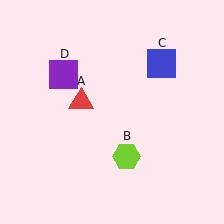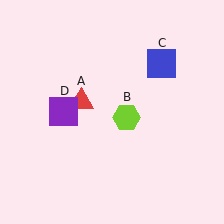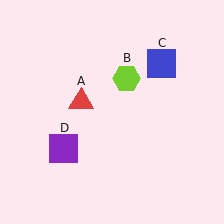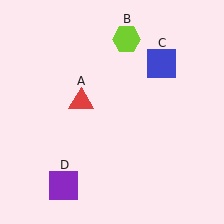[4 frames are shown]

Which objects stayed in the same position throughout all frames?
Red triangle (object A) and blue square (object C) remained stationary.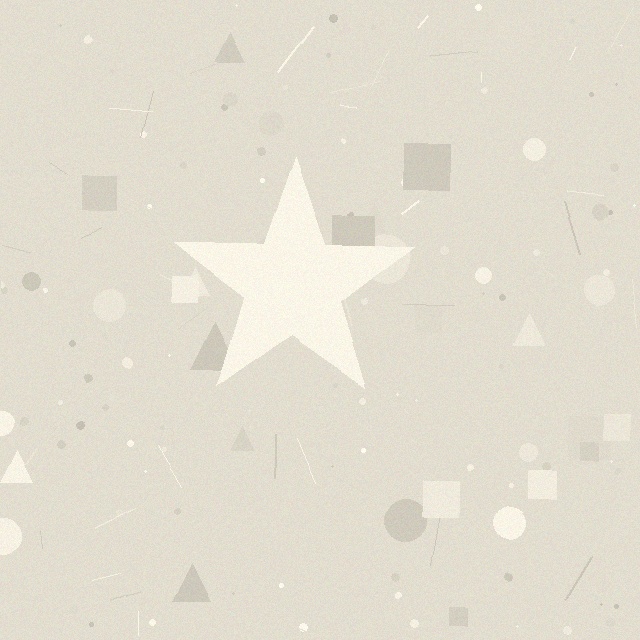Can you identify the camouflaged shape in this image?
The camouflaged shape is a star.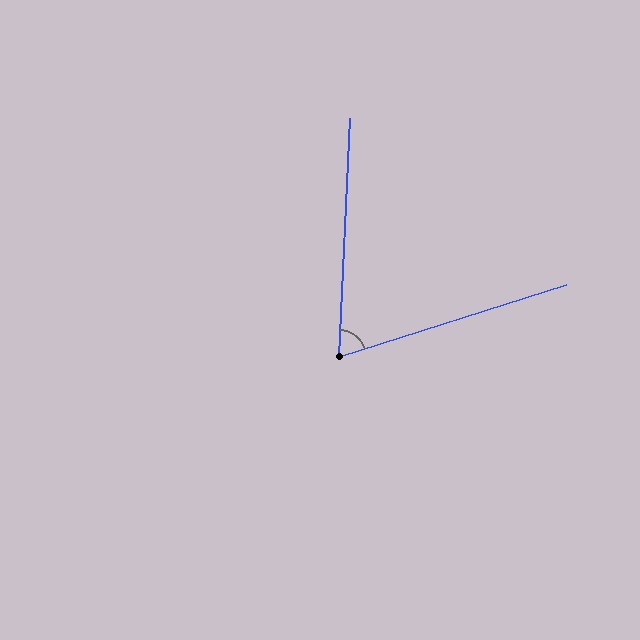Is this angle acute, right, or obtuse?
It is acute.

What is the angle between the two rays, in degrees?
Approximately 70 degrees.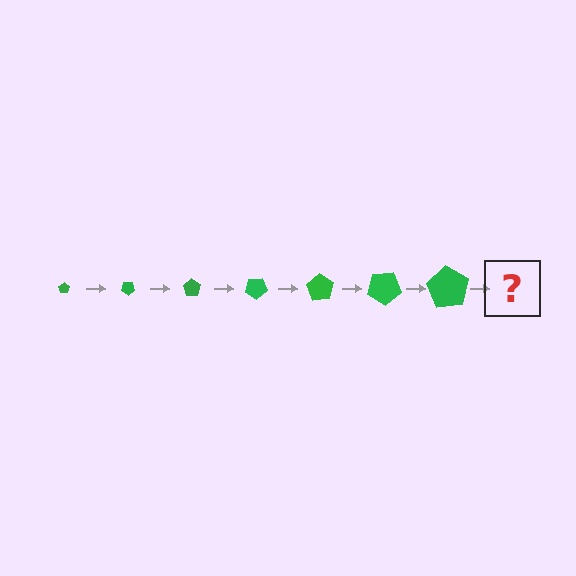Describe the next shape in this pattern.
It should be a pentagon, larger than the previous one and rotated 245 degrees from the start.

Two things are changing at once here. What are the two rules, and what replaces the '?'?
The two rules are that the pentagon grows larger each step and it rotates 35 degrees each step. The '?' should be a pentagon, larger than the previous one and rotated 245 degrees from the start.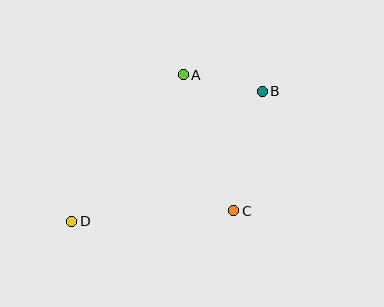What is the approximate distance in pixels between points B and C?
The distance between B and C is approximately 123 pixels.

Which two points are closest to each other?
Points A and B are closest to each other.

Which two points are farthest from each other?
Points B and D are farthest from each other.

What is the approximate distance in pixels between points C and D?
The distance between C and D is approximately 162 pixels.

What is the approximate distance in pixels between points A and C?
The distance between A and C is approximately 145 pixels.